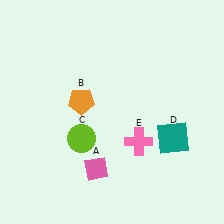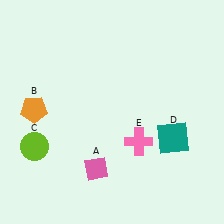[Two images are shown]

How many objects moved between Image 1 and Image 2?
2 objects moved between the two images.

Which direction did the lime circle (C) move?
The lime circle (C) moved left.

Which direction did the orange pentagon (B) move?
The orange pentagon (B) moved left.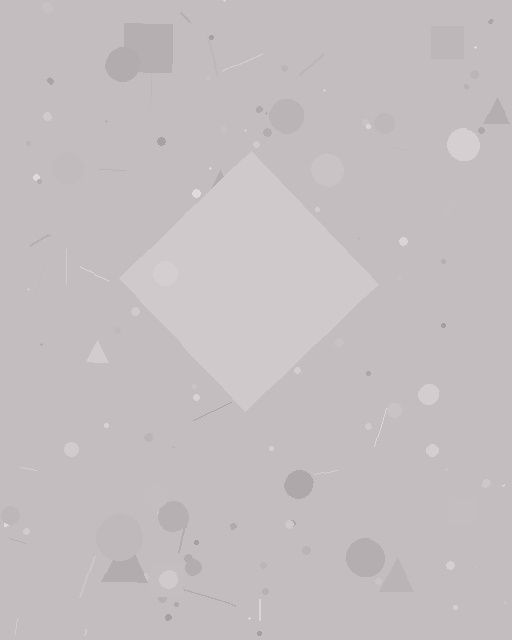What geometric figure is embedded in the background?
A diamond is embedded in the background.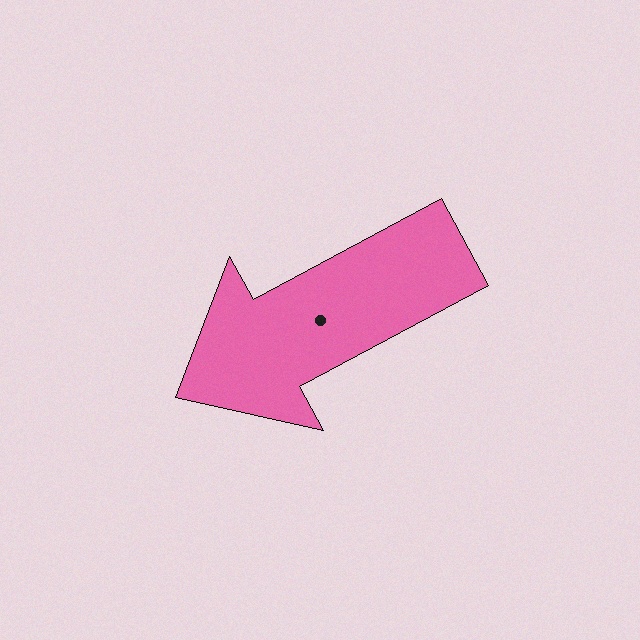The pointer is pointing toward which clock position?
Roughly 8 o'clock.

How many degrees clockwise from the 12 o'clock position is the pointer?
Approximately 242 degrees.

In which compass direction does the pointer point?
Southwest.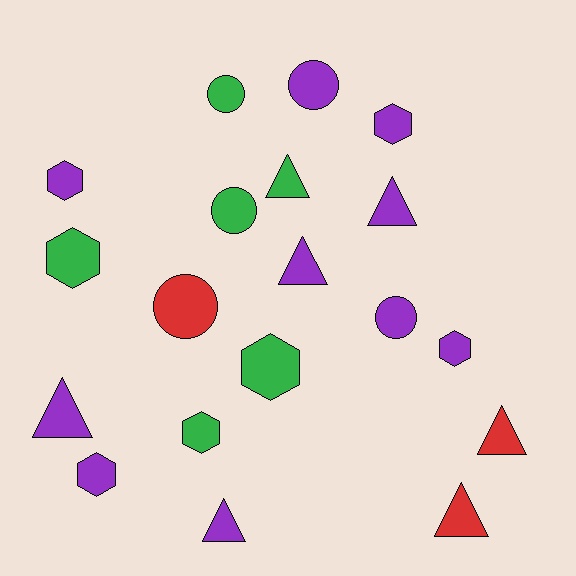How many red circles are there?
There is 1 red circle.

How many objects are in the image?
There are 19 objects.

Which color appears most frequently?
Purple, with 10 objects.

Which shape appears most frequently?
Hexagon, with 7 objects.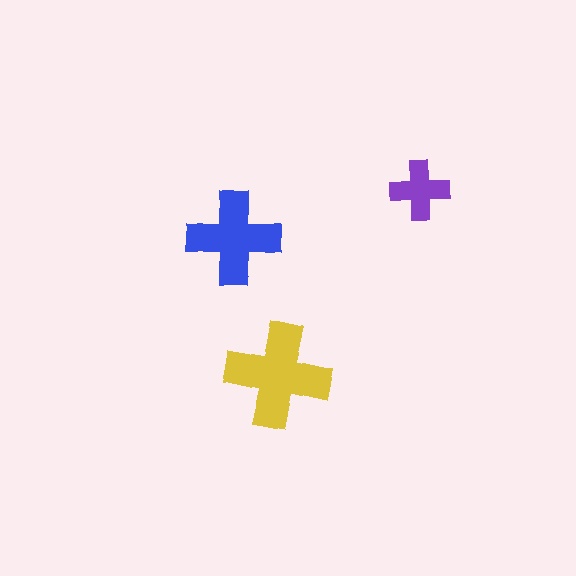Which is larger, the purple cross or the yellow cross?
The yellow one.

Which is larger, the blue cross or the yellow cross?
The yellow one.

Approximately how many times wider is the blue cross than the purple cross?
About 1.5 times wider.